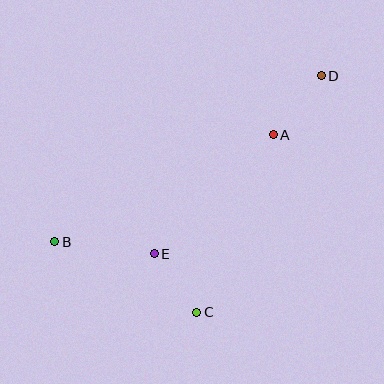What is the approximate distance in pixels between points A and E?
The distance between A and E is approximately 168 pixels.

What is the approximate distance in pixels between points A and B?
The distance between A and B is approximately 243 pixels.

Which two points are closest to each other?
Points C and E are closest to each other.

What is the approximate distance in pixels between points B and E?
The distance between B and E is approximately 101 pixels.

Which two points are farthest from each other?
Points B and D are farthest from each other.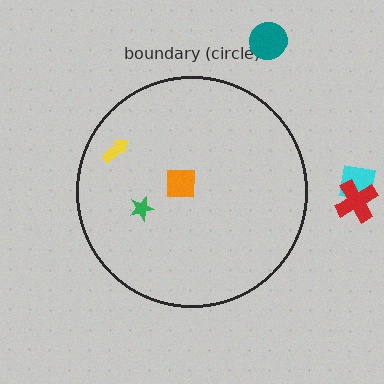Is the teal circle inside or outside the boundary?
Outside.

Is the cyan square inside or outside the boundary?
Outside.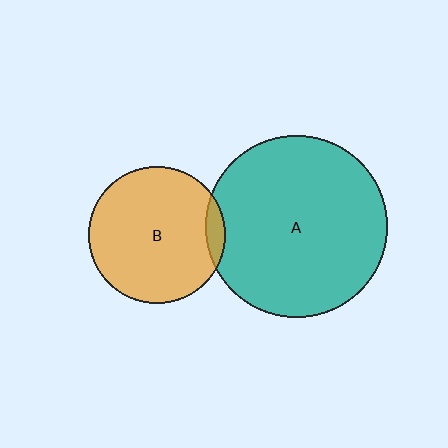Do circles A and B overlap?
Yes.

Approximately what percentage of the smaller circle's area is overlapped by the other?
Approximately 5%.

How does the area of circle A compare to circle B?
Approximately 1.8 times.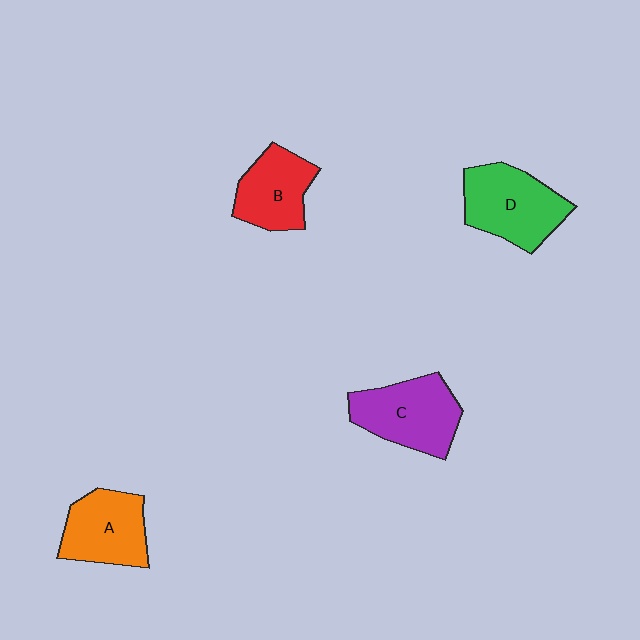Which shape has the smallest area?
Shape B (red).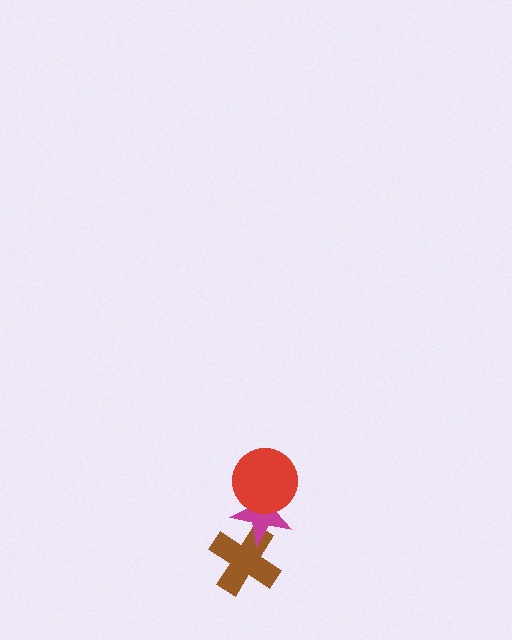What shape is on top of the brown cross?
The magenta star is on top of the brown cross.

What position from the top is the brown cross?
The brown cross is 3rd from the top.